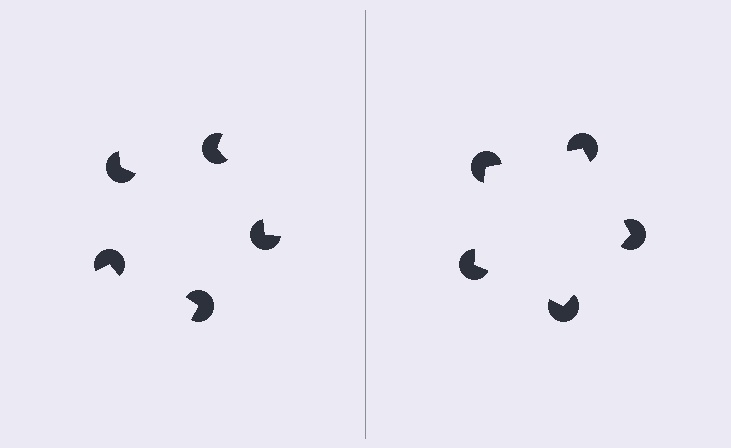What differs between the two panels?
The pac-man discs are positioned identically on both sides; only the wedge orientations differ. On the right they align to a pentagon; on the left they are misaligned.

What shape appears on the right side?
An illusory pentagon.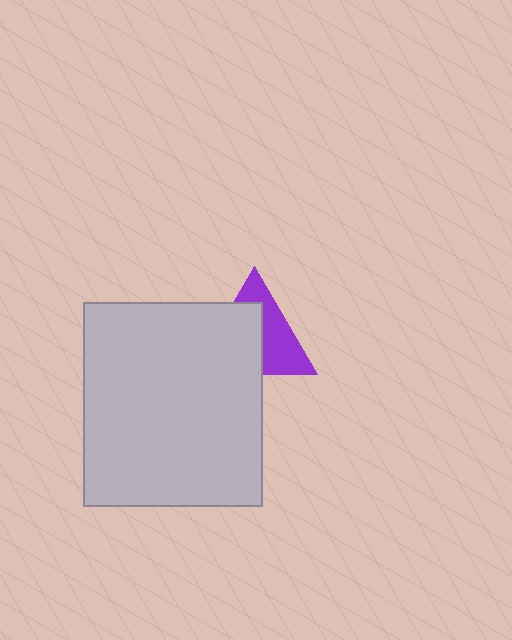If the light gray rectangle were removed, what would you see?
You would see the complete purple triangle.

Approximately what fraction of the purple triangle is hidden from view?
Roughly 54% of the purple triangle is hidden behind the light gray rectangle.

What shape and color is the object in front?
The object in front is a light gray rectangle.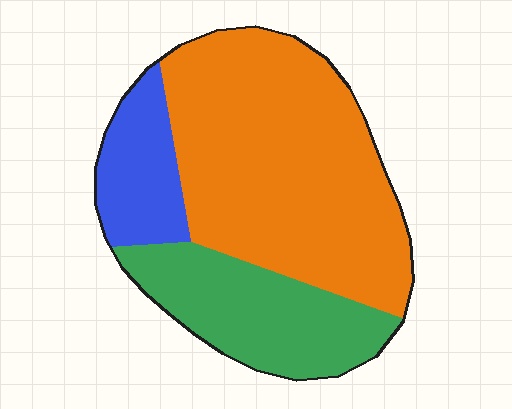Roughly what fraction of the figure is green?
Green covers around 25% of the figure.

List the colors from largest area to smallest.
From largest to smallest: orange, green, blue.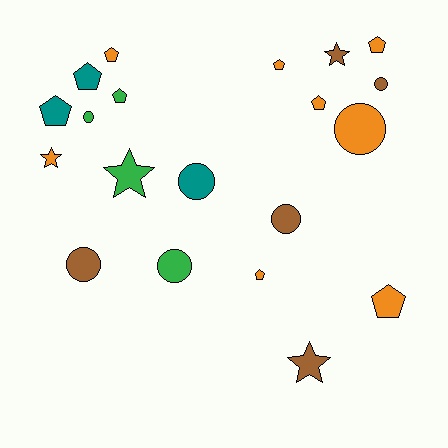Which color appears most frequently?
Orange, with 8 objects.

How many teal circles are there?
There is 1 teal circle.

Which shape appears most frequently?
Pentagon, with 9 objects.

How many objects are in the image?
There are 20 objects.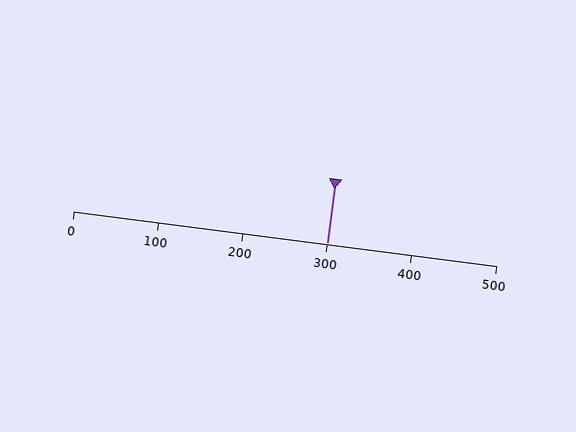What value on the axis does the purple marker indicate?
The marker indicates approximately 300.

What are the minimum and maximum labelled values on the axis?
The axis runs from 0 to 500.